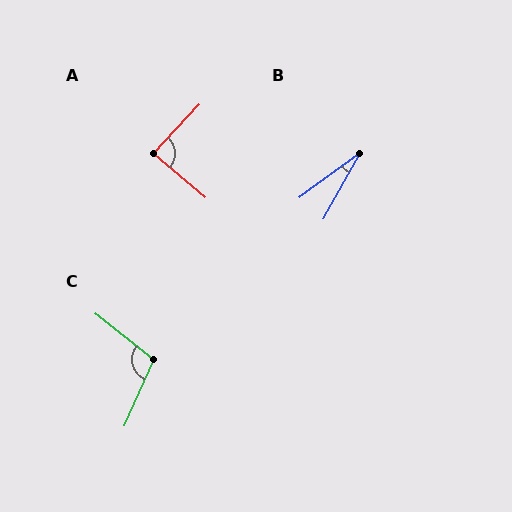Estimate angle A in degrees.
Approximately 86 degrees.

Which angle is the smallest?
B, at approximately 25 degrees.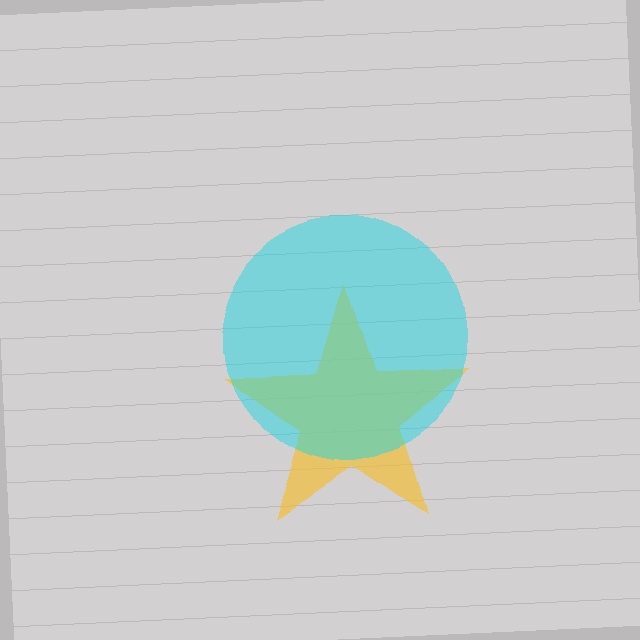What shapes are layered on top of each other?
The layered shapes are: a yellow star, a cyan circle.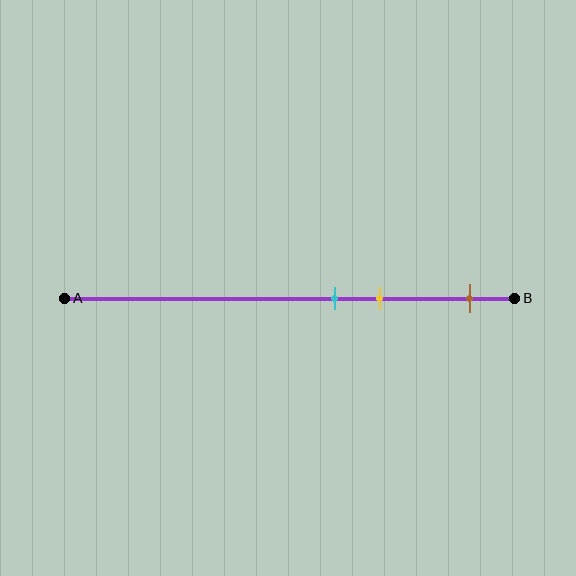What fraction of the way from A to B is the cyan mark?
The cyan mark is approximately 60% (0.6) of the way from A to B.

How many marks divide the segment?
There are 3 marks dividing the segment.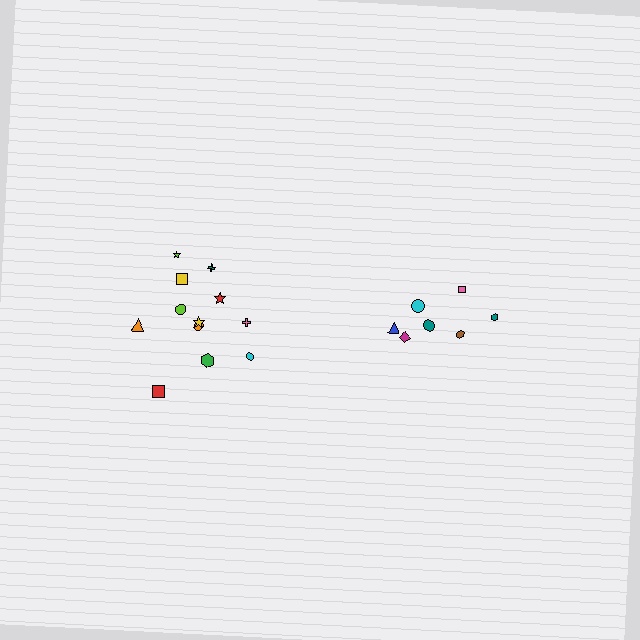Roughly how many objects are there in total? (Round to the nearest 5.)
Roughly 20 objects in total.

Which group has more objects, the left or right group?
The left group.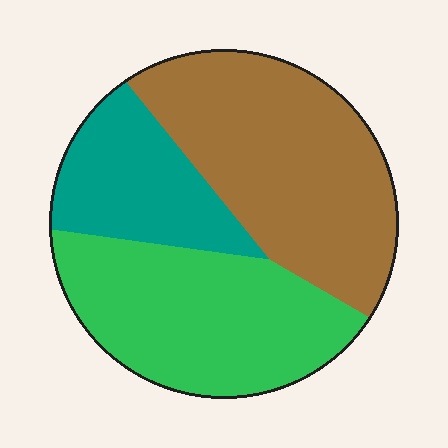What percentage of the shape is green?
Green covers roughly 35% of the shape.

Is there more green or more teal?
Green.